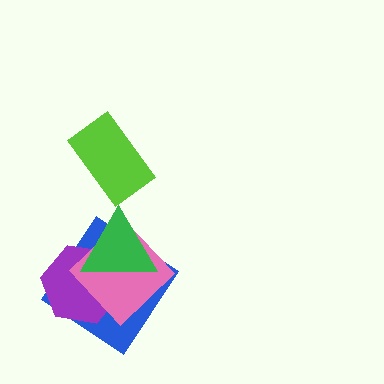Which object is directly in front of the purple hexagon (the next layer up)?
The pink diamond is directly in front of the purple hexagon.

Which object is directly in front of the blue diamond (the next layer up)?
The purple hexagon is directly in front of the blue diamond.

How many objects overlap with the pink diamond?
3 objects overlap with the pink diamond.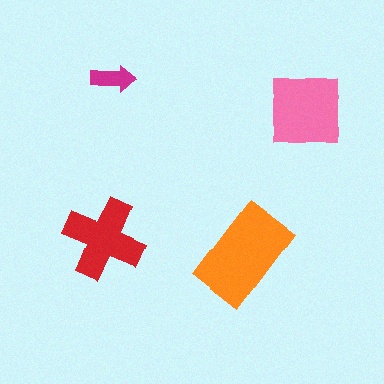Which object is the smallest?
The magenta arrow.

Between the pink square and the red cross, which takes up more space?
The pink square.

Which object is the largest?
The orange rectangle.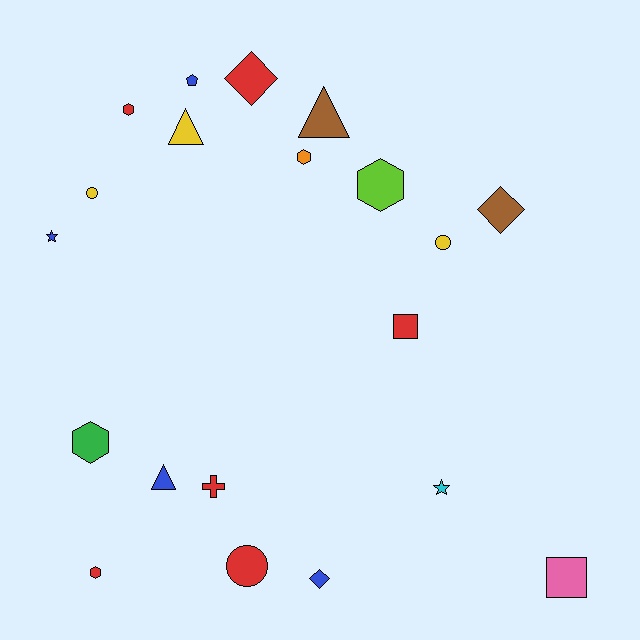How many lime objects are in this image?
There is 1 lime object.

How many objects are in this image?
There are 20 objects.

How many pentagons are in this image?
There is 1 pentagon.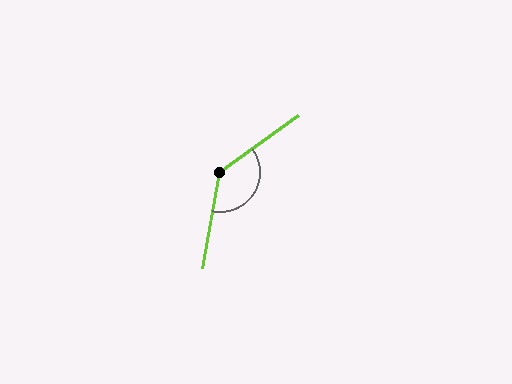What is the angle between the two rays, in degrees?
Approximately 136 degrees.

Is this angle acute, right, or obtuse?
It is obtuse.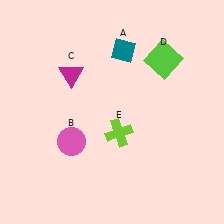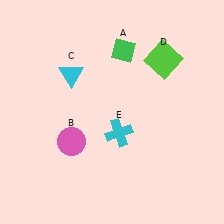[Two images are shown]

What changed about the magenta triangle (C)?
In Image 1, C is magenta. In Image 2, it changed to cyan.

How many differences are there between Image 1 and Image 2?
There are 3 differences between the two images.